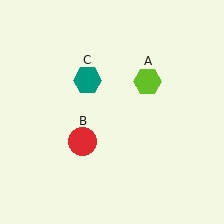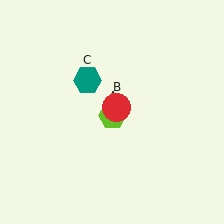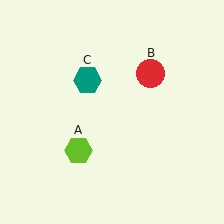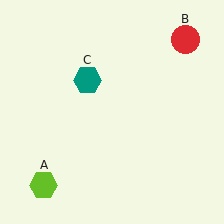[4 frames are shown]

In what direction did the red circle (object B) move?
The red circle (object B) moved up and to the right.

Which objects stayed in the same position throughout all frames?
Teal hexagon (object C) remained stationary.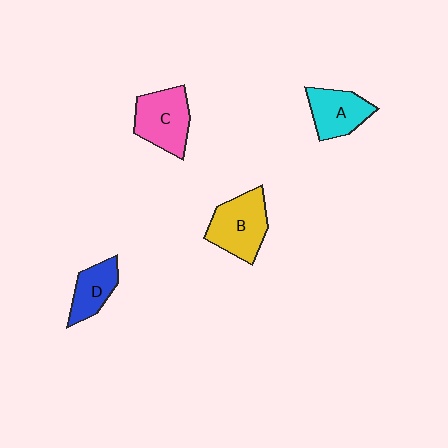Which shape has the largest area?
Shape B (yellow).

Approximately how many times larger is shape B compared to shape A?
Approximately 1.3 times.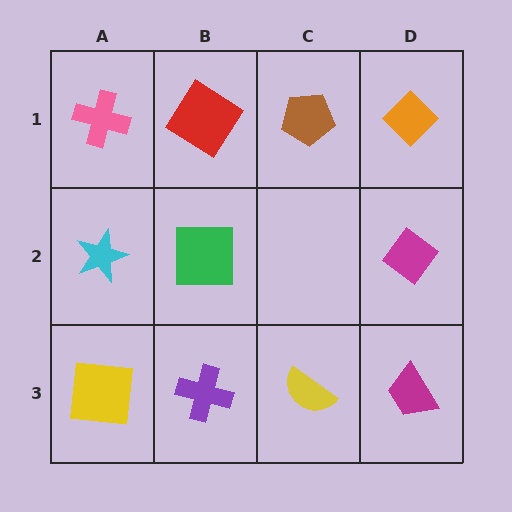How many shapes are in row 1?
4 shapes.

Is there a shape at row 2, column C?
No, that cell is empty.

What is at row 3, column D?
A magenta trapezoid.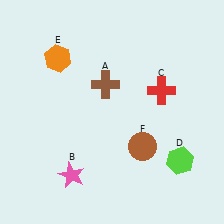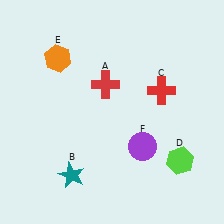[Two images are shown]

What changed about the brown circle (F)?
In Image 1, F is brown. In Image 2, it changed to purple.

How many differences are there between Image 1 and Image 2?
There are 3 differences between the two images.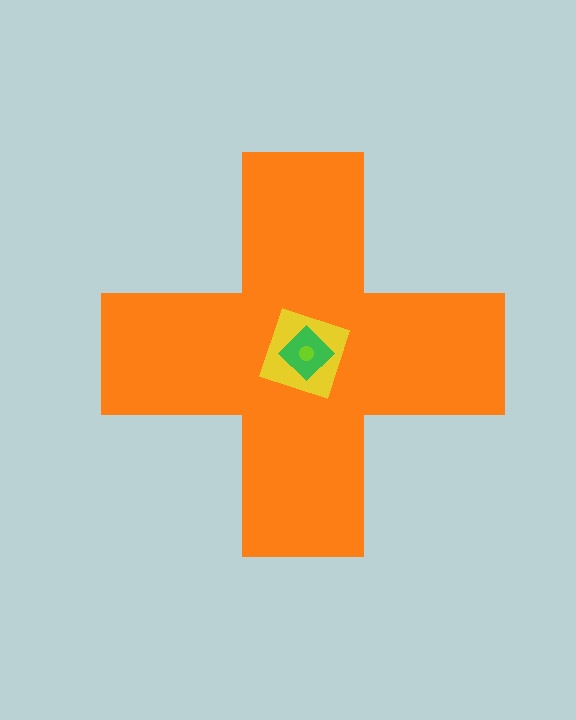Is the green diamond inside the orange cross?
Yes.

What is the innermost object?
The lime circle.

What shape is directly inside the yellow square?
The green diamond.